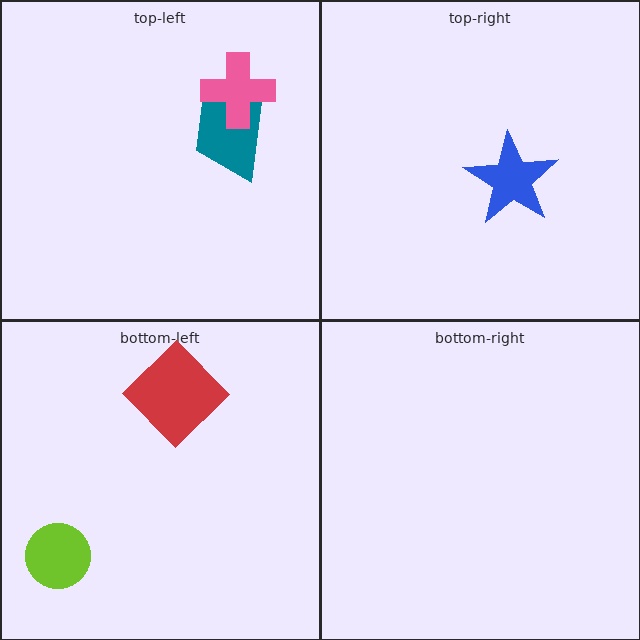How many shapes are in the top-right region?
1.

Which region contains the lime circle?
The bottom-left region.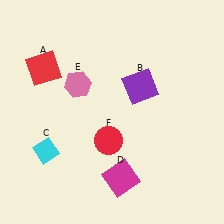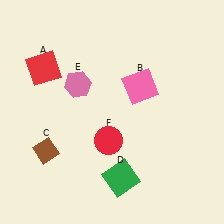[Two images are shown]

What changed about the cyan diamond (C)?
In Image 1, C is cyan. In Image 2, it changed to brown.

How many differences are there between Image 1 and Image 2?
There are 3 differences between the two images.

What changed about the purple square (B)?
In Image 1, B is purple. In Image 2, it changed to pink.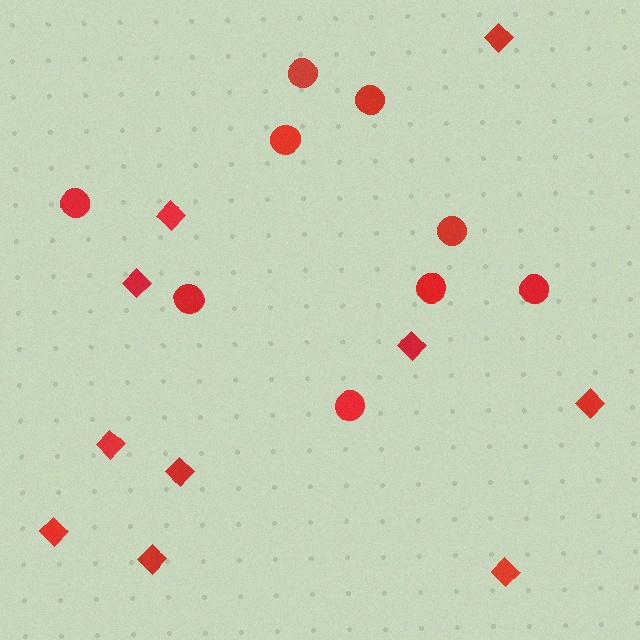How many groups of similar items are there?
There are 2 groups: one group of diamonds (10) and one group of circles (9).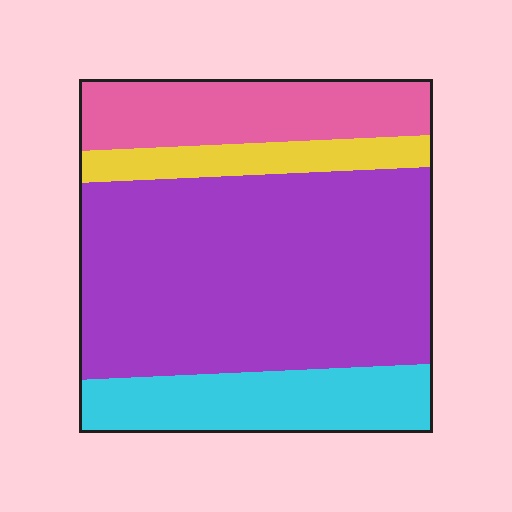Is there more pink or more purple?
Purple.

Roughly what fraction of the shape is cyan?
Cyan takes up about one sixth (1/6) of the shape.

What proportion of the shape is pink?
Pink covers around 20% of the shape.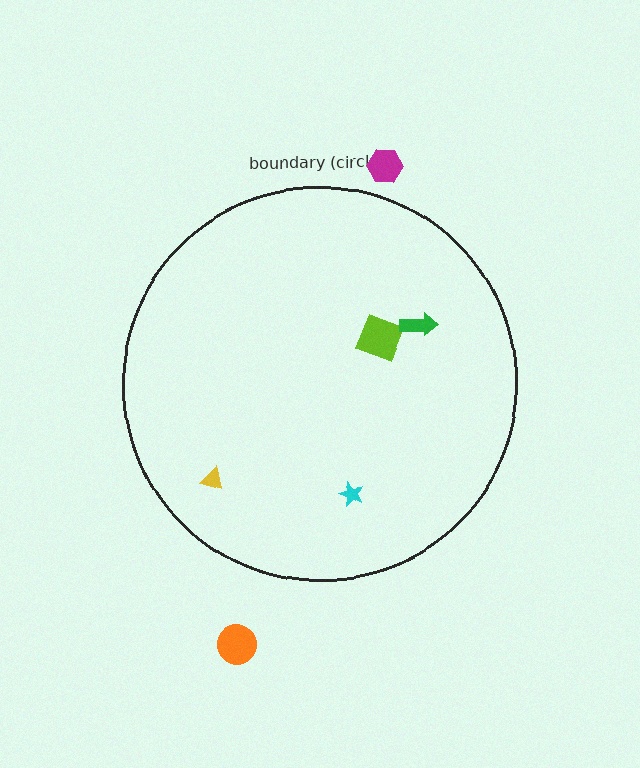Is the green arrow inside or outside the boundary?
Inside.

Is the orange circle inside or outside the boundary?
Outside.